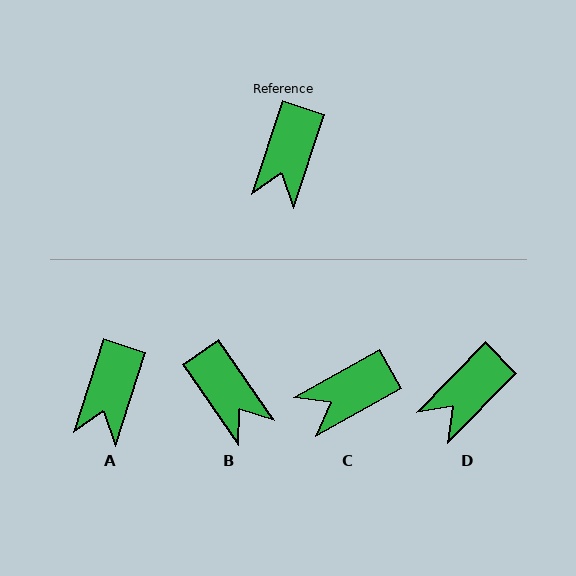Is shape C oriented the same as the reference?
No, it is off by about 43 degrees.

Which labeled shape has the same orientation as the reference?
A.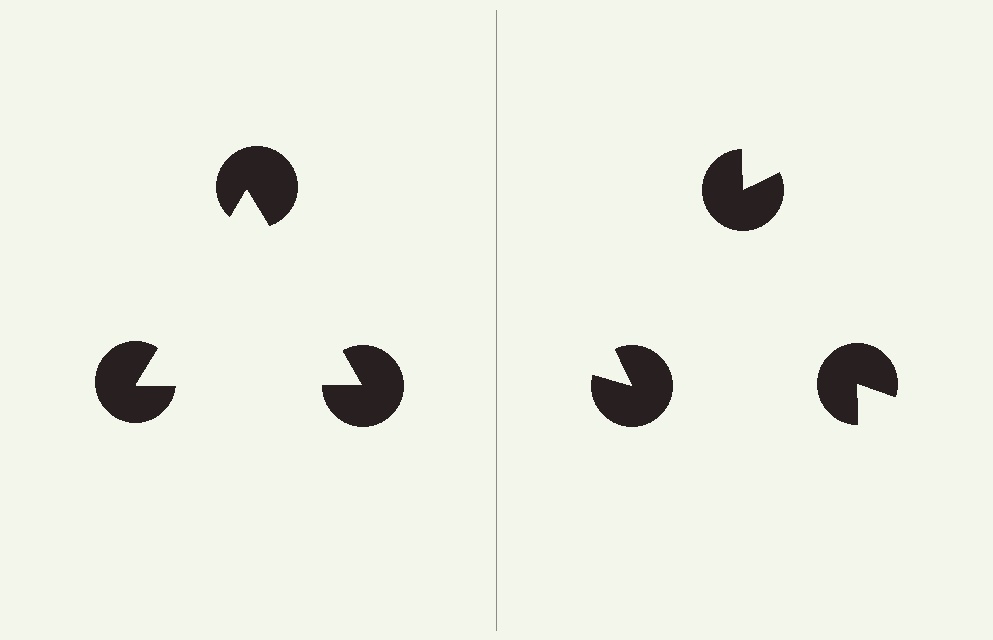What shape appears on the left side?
An illusory triangle.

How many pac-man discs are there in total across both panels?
6 — 3 on each side.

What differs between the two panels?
The pac-man discs are positioned identically on both sides; only the wedge orientations differ. On the left they align to a triangle; on the right they are misaligned.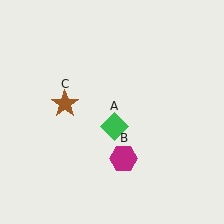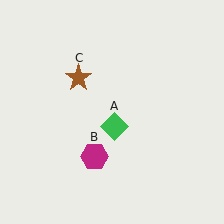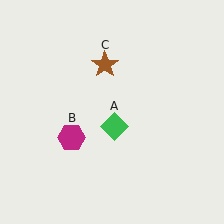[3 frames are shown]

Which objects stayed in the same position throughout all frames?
Green diamond (object A) remained stationary.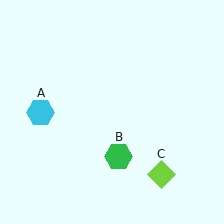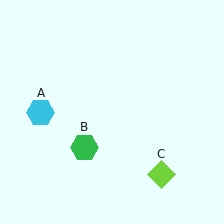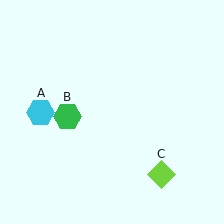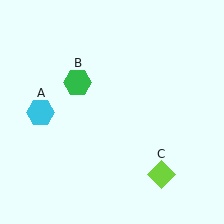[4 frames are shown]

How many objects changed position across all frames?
1 object changed position: green hexagon (object B).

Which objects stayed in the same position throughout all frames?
Cyan hexagon (object A) and lime diamond (object C) remained stationary.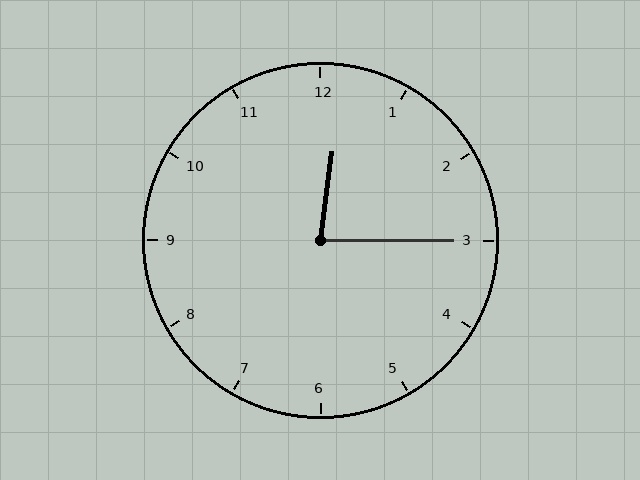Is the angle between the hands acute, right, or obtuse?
It is acute.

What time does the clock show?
12:15.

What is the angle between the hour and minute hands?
Approximately 82 degrees.